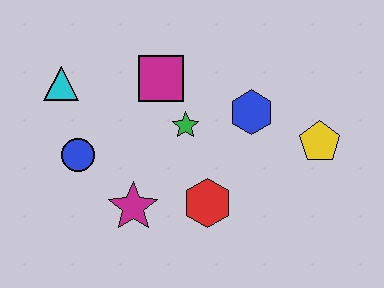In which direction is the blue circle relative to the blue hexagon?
The blue circle is to the left of the blue hexagon.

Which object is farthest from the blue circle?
The yellow pentagon is farthest from the blue circle.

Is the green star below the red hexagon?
No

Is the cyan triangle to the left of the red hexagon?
Yes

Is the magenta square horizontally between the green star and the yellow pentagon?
No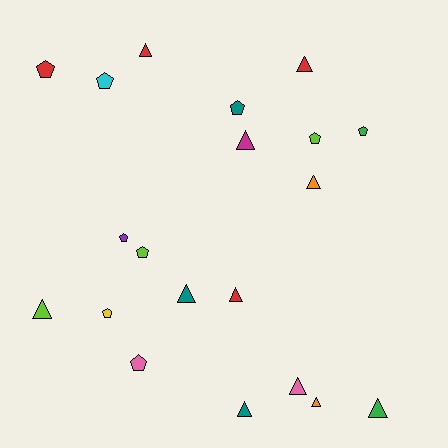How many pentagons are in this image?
There are 9 pentagons.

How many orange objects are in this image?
There are 2 orange objects.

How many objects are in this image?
There are 20 objects.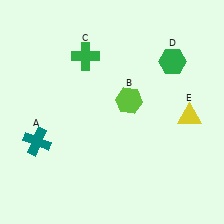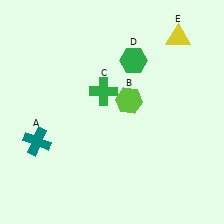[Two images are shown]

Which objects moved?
The objects that moved are: the green cross (C), the green hexagon (D), the yellow triangle (E).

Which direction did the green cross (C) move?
The green cross (C) moved down.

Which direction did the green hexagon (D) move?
The green hexagon (D) moved left.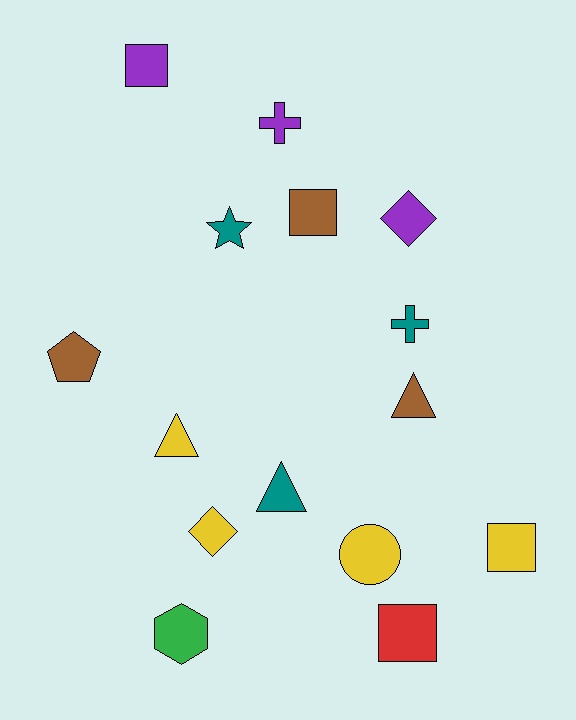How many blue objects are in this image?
There are no blue objects.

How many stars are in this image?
There is 1 star.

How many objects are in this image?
There are 15 objects.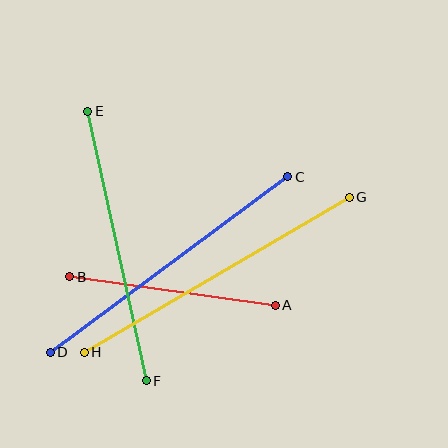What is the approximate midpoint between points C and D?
The midpoint is at approximately (169, 264) pixels.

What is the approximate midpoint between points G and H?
The midpoint is at approximately (217, 275) pixels.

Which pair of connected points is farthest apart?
Points G and H are farthest apart.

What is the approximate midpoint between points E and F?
The midpoint is at approximately (117, 246) pixels.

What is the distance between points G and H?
The distance is approximately 307 pixels.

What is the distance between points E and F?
The distance is approximately 276 pixels.